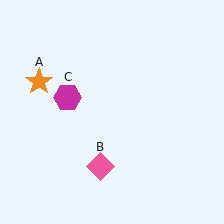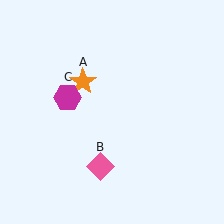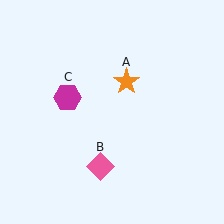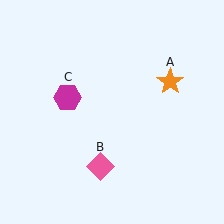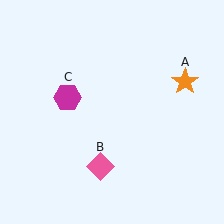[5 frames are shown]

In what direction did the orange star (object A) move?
The orange star (object A) moved right.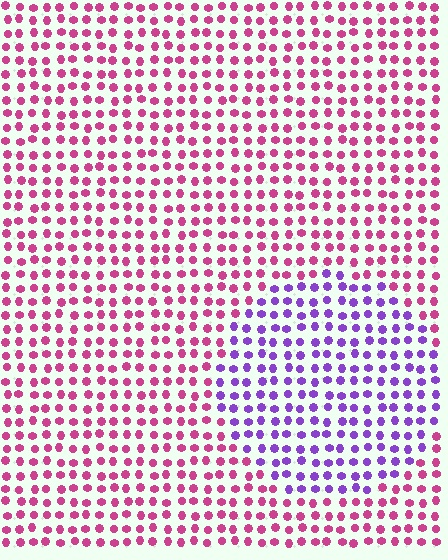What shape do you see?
I see a circle.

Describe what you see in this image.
The image is filled with small magenta elements in a uniform arrangement. A circle-shaped region is visible where the elements are tinted to a slightly different hue, forming a subtle color boundary.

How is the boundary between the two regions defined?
The boundary is defined purely by a slight shift in hue (about 54 degrees). Spacing, size, and orientation are identical on both sides.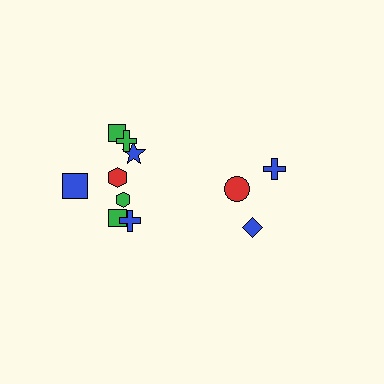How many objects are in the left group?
There are 8 objects.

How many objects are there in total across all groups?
There are 11 objects.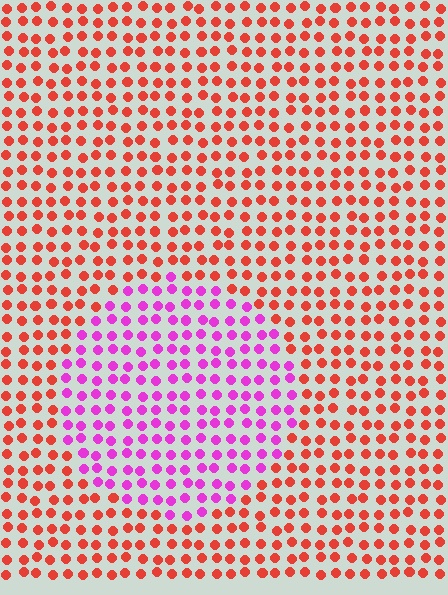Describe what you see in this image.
The image is filled with small red elements in a uniform arrangement. A circle-shaped region is visible where the elements are tinted to a slightly different hue, forming a subtle color boundary.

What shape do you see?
I see a circle.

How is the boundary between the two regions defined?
The boundary is defined purely by a slight shift in hue (about 59 degrees). Spacing, size, and orientation are identical on both sides.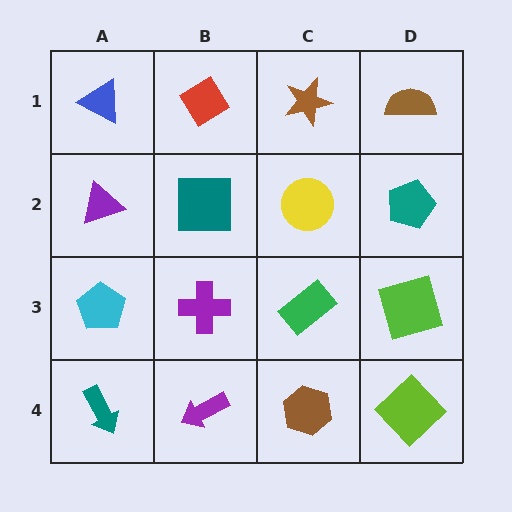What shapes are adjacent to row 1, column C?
A yellow circle (row 2, column C), a red diamond (row 1, column B), a brown semicircle (row 1, column D).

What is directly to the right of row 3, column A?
A purple cross.